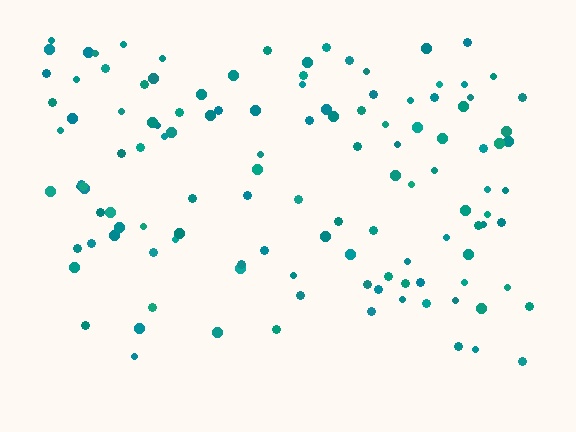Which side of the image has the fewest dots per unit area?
The bottom.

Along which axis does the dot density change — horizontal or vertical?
Vertical.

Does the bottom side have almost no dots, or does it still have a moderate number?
Still a moderate number, just noticeably fewer than the top.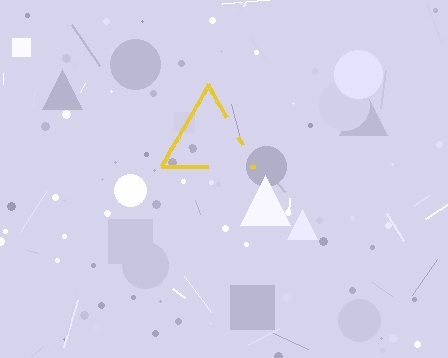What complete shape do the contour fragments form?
The contour fragments form a triangle.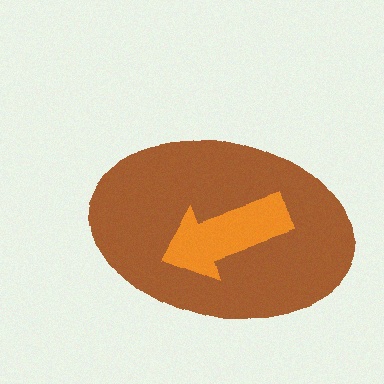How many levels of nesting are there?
2.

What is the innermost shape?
The orange arrow.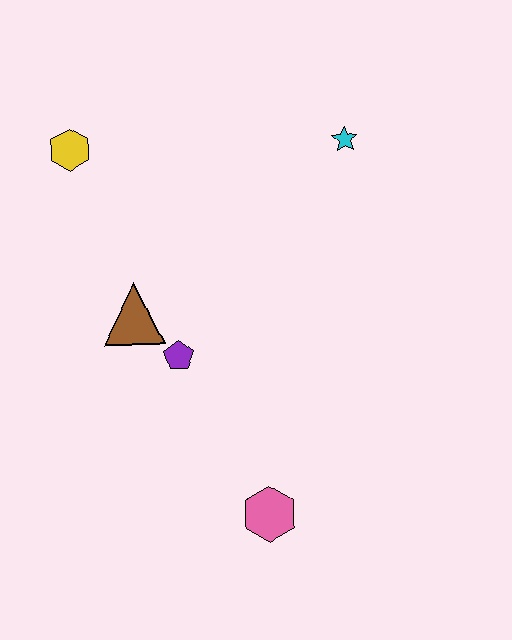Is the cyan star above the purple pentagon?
Yes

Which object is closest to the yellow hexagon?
The brown triangle is closest to the yellow hexagon.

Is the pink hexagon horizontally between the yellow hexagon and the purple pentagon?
No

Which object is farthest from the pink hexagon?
The yellow hexagon is farthest from the pink hexagon.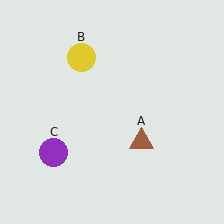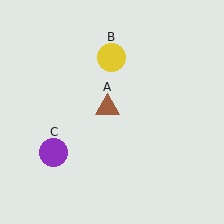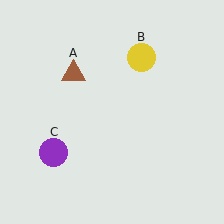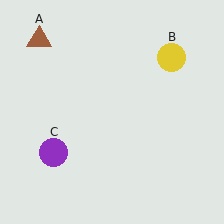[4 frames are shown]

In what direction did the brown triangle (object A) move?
The brown triangle (object A) moved up and to the left.